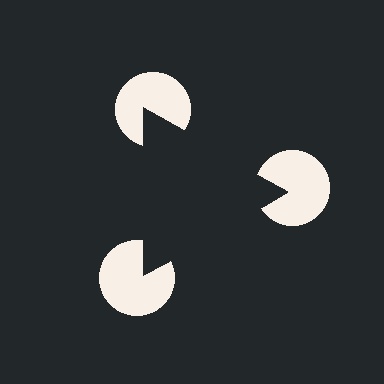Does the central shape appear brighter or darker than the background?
It typically appears slightly darker than the background, even though no actual brightness change is drawn.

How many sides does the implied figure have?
3 sides.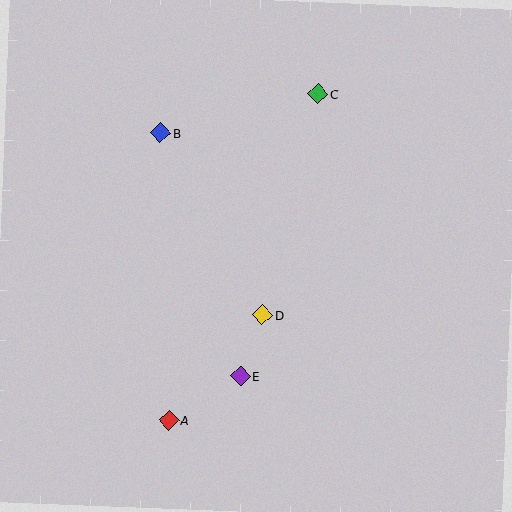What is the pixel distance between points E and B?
The distance between E and B is 256 pixels.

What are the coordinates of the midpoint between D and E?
The midpoint between D and E is at (252, 346).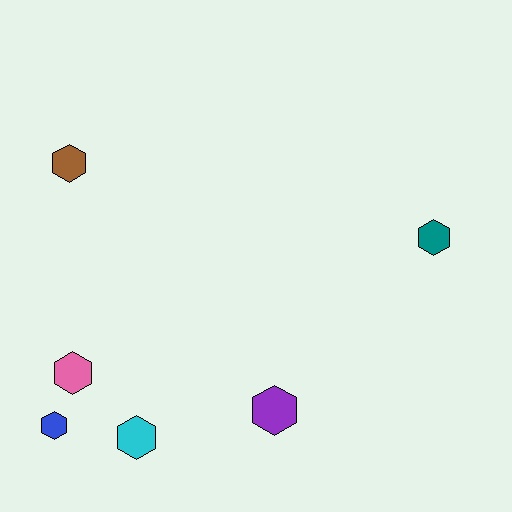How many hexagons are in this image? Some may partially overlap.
There are 6 hexagons.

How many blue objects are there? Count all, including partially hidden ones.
There is 1 blue object.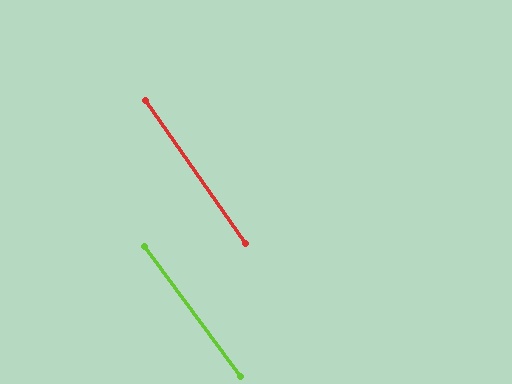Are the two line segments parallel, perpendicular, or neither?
Parallel — their directions differ by only 1.9°.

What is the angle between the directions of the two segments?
Approximately 2 degrees.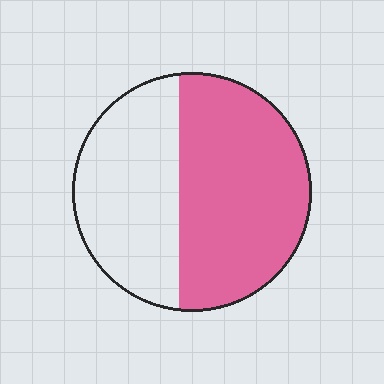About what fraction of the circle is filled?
About three fifths (3/5).